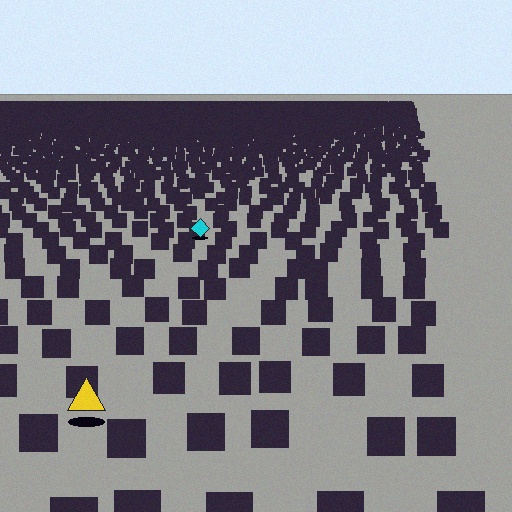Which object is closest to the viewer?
The yellow triangle is closest. The texture marks near it are larger and more spread out.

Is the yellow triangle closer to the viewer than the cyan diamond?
Yes. The yellow triangle is closer — you can tell from the texture gradient: the ground texture is coarser near it.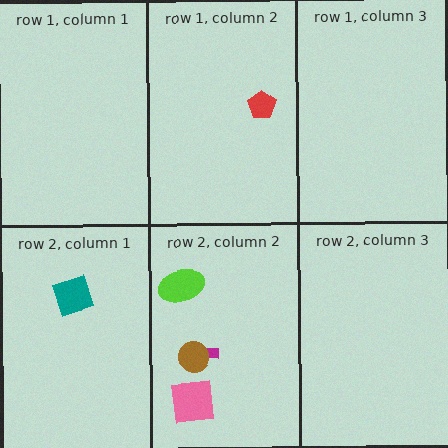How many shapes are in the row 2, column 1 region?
1.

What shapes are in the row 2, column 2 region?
The magenta arrow, the brown circle, the lime ellipse, the pink square.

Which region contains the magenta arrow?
The row 2, column 2 region.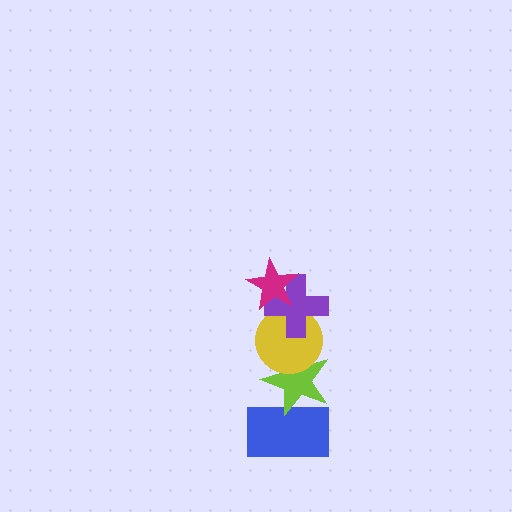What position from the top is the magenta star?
The magenta star is 1st from the top.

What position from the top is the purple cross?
The purple cross is 2nd from the top.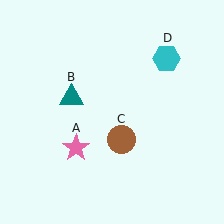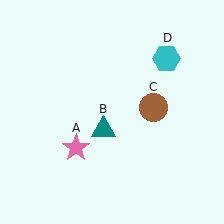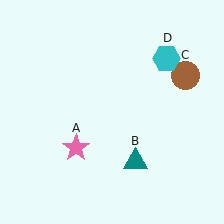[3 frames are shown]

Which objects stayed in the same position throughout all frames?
Pink star (object A) and cyan hexagon (object D) remained stationary.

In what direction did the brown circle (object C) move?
The brown circle (object C) moved up and to the right.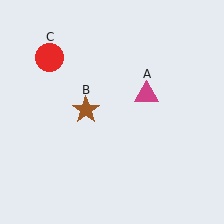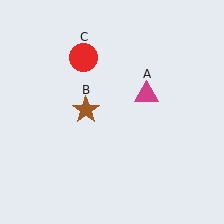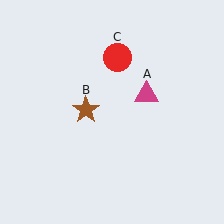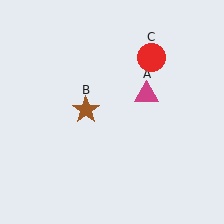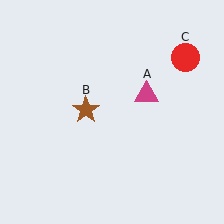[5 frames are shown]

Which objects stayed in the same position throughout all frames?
Magenta triangle (object A) and brown star (object B) remained stationary.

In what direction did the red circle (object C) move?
The red circle (object C) moved right.